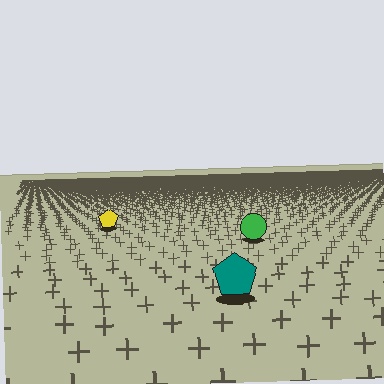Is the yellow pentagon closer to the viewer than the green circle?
No. The green circle is closer — you can tell from the texture gradient: the ground texture is coarser near it.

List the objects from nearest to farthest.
From nearest to farthest: the teal pentagon, the green circle, the yellow pentagon.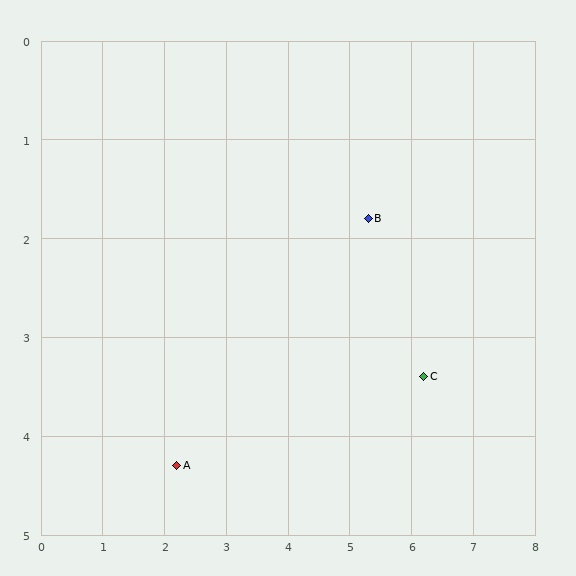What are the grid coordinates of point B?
Point B is at approximately (5.3, 1.8).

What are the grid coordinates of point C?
Point C is at approximately (6.2, 3.4).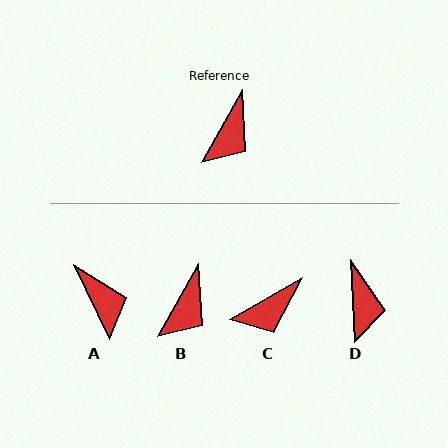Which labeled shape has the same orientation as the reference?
B.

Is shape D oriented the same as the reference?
No, it is off by about 32 degrees.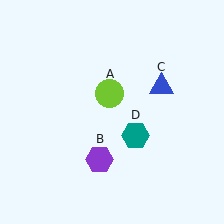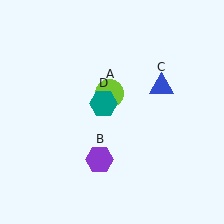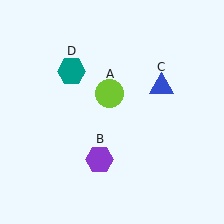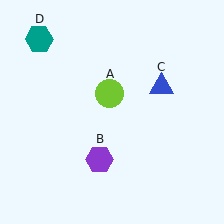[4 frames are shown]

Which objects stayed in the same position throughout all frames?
Lime circle (object A) and purple hexagon (object B) and blue triangle (object C) remained stationary.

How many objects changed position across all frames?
1 object changed position: teal hexagon (object D).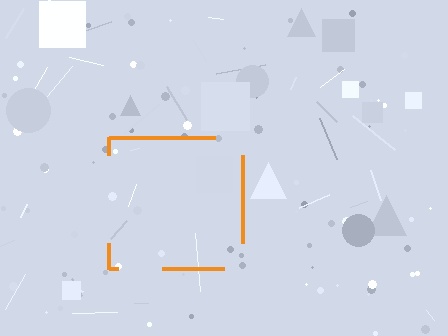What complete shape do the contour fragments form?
The contour fragments form a square.